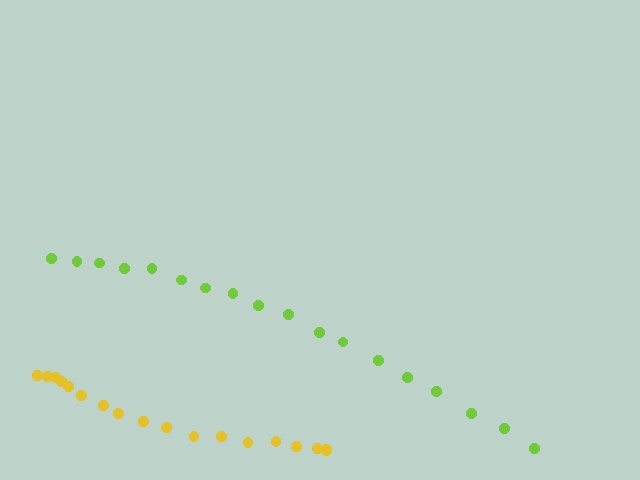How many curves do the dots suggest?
There are 2 distinct paths.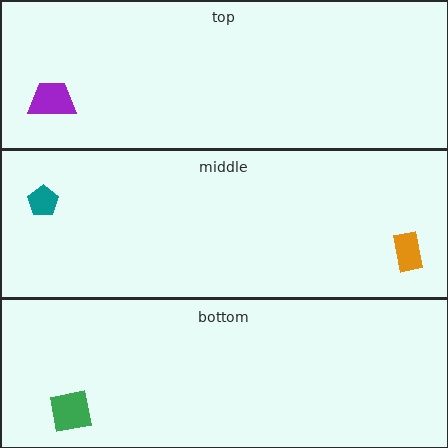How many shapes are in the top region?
1.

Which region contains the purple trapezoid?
The top region.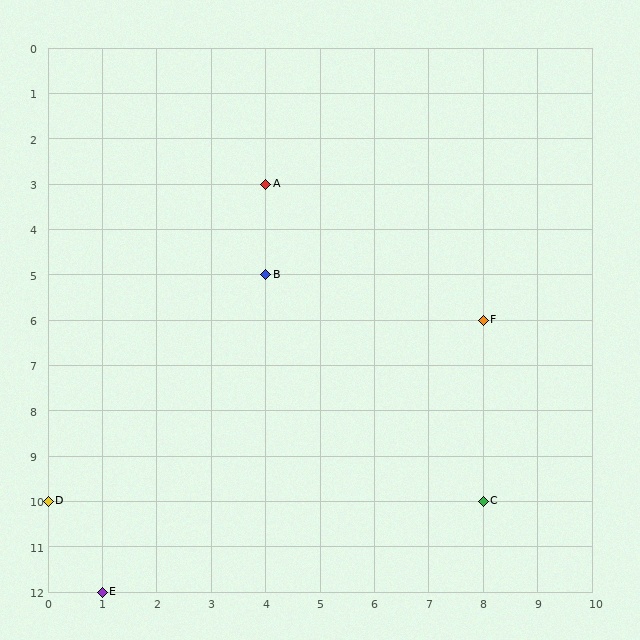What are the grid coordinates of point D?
Point D is at grid coordinates (0, 10).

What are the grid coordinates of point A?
Point A is at grid coordinates (4, 3).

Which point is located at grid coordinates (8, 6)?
Point F is at (8, 6).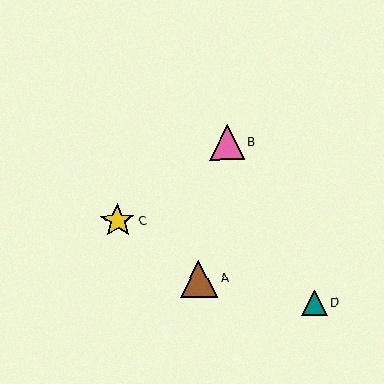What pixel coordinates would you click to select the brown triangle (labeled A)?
Click at (199, 279) to select the brown triangle A.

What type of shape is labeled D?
Shape D is a teal triangle.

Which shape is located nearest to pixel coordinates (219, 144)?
The pink triangle (labeled B) at (227, 142) is nearest to that location.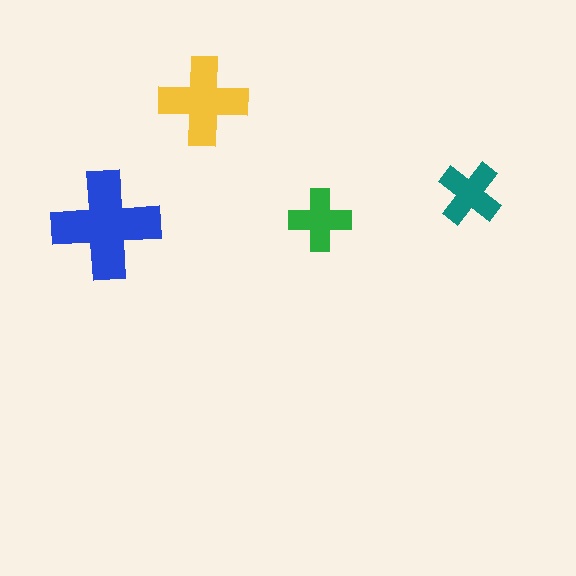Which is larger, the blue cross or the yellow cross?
The blue one.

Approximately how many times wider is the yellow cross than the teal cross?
About 1.5 times wider.